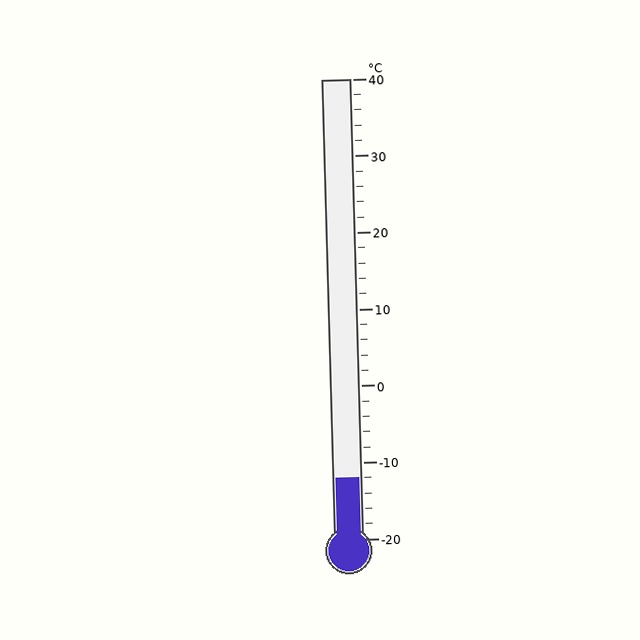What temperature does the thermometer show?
The thermometer shows approximately -12°C.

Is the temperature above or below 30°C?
The temperature is below 30°C.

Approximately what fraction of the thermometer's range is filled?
The thermometer is filled to approximately 15% of its range.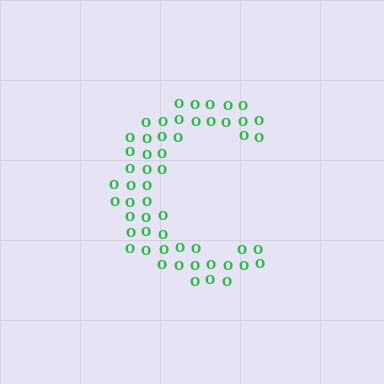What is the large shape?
The large shape is the letter C.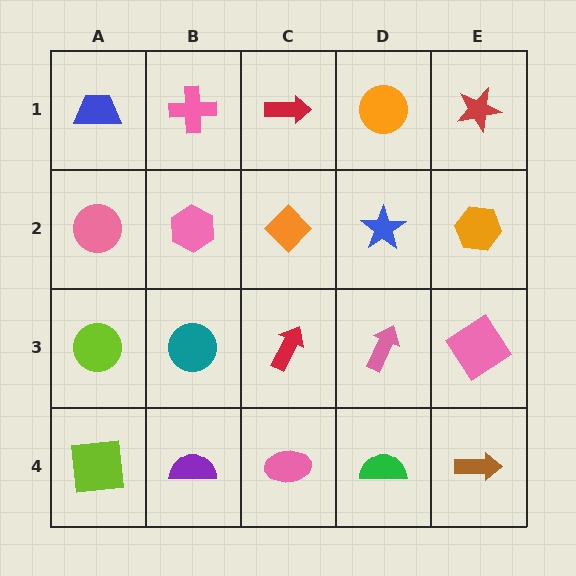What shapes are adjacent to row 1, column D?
A blue star (row 2, column D), a red arrow (row 1, column C), a red star (row 1, column E).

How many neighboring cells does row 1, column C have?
3.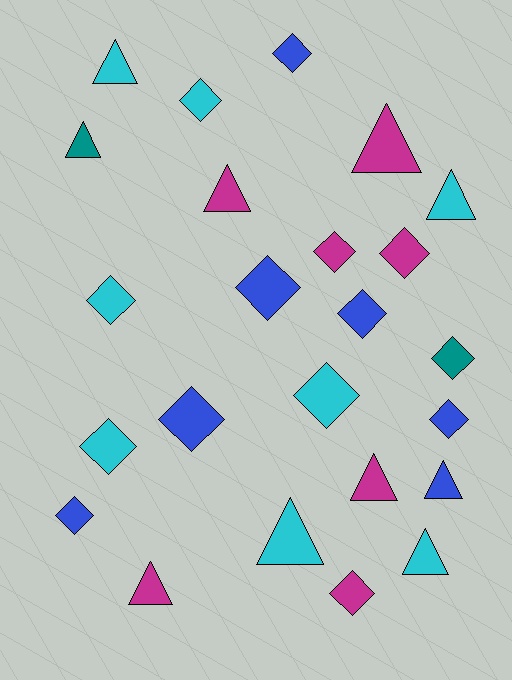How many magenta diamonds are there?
There are 3 magenta diamonds.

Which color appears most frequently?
Cyan, with 8 objects.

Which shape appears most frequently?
Diamond, with 14 objects.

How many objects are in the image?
There are 24 objects.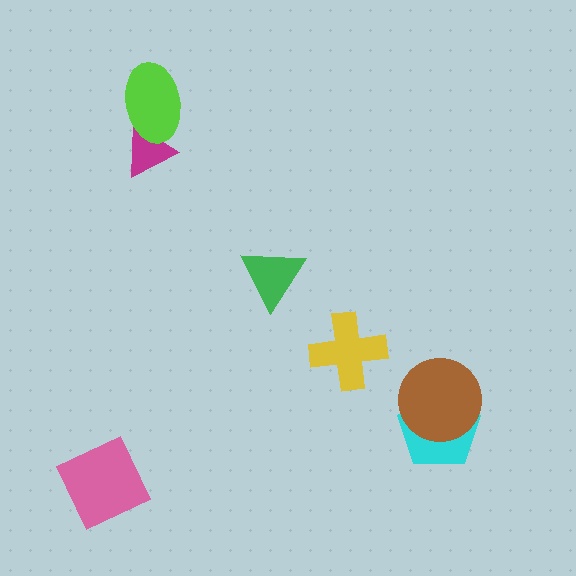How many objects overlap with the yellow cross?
0 objects overlap with the yellow cross.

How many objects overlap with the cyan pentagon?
1 object overlaps with the cyan pentagon.